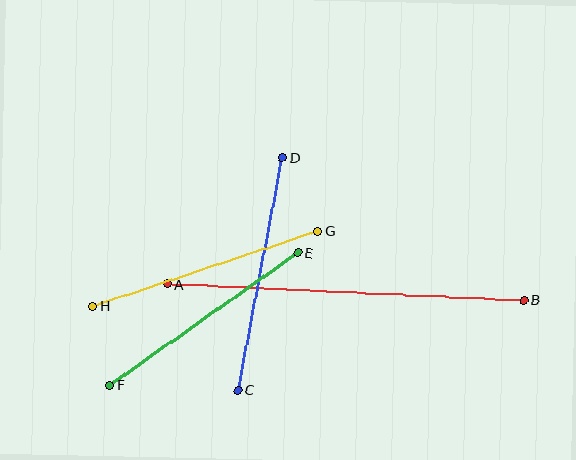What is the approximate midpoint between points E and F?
The midpoint is at approximately (204, 319) pixels.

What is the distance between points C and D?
The distance is approximately 237 pixels.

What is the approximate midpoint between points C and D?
The midpoint is at approximately (260, 274) pixels.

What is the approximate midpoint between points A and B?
The midpoint is at approximately (345, 292) pixels.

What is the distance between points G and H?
The distance is approximately 237 pixels.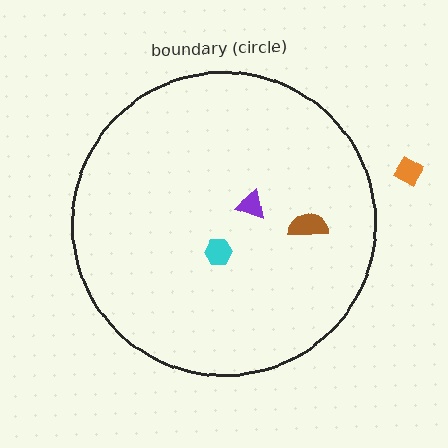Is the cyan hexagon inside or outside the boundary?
Inside.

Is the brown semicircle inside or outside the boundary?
Inside.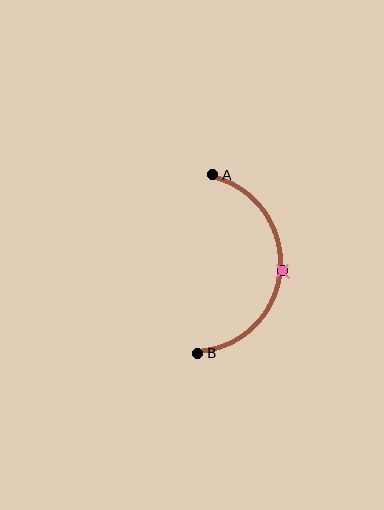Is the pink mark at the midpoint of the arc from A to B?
Yes. The pink mark lies on the arc at equal arc-length from both A and B — it is the arc midpoint.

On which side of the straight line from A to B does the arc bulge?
The arc bulges to the right of the straight line connecting A and B.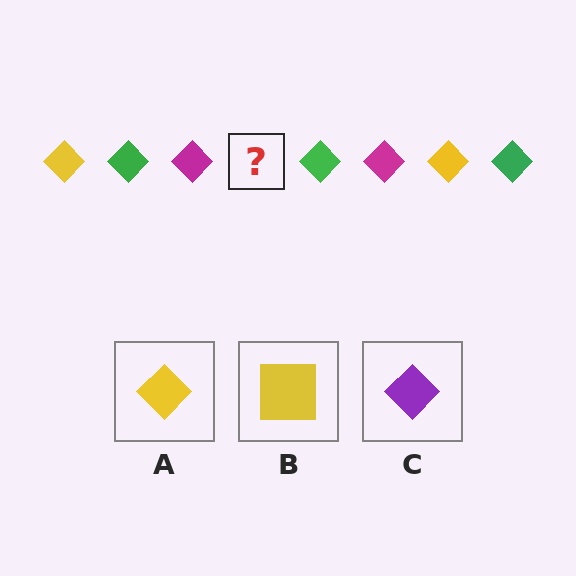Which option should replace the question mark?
Option A.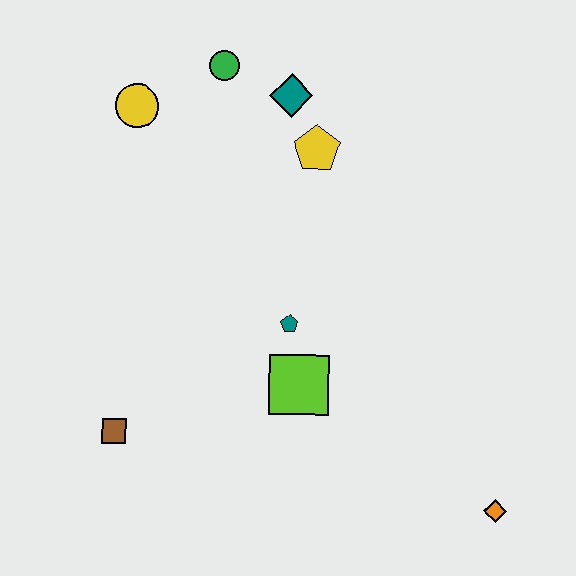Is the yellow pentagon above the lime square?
Yes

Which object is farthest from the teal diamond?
The orange diamond is farthest from the teal diamond.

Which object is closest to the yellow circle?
The green circle is closest to the yellow circle.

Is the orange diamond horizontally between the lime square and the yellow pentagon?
No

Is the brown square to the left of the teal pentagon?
Yes